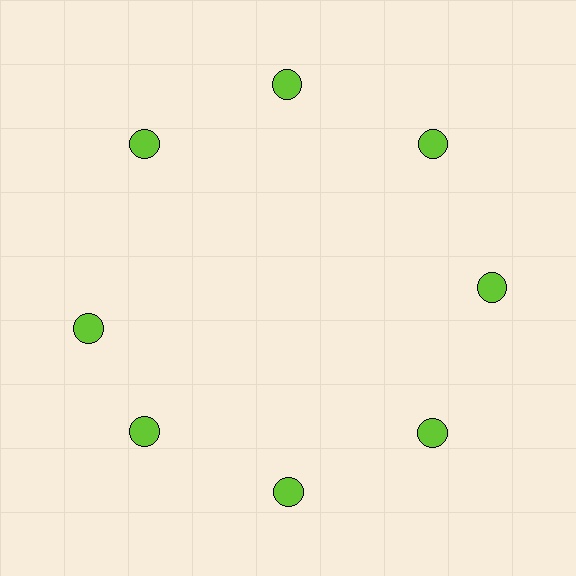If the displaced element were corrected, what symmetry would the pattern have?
It would have 8-fold rotational symmetry — the pattern would map onto itself every 45 degrees.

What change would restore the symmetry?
The symmetry would be restored by rotating it back into even spacing with its neighbors so that all 8 circles sit at equal angles and equal distance from the center.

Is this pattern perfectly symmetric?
No. The 8 lime circles are arranged in a ring, but one element near the 9 o'clock position is rotated out of alignment along the ring, breaking the 8-fold rotational symmetry.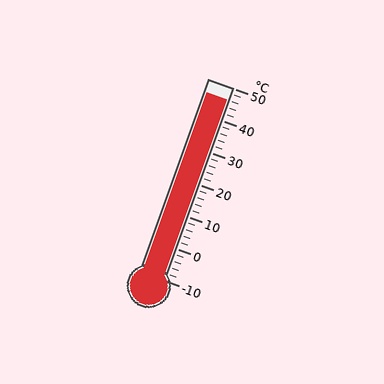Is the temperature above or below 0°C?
The temperature is above 0°C.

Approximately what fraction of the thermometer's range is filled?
The thermometer is filled to approximately 95% of its range.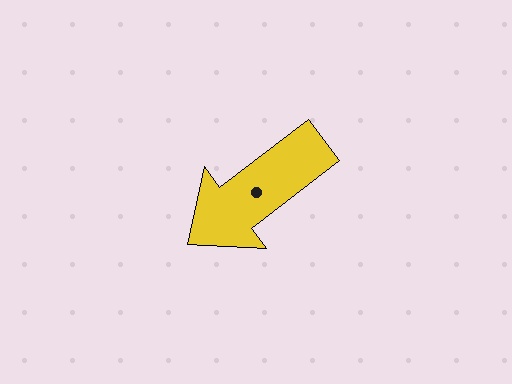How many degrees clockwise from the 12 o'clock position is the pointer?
Approximately 233 degrees.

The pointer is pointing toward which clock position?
Roughly 8 o'clock.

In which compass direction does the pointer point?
Southwest.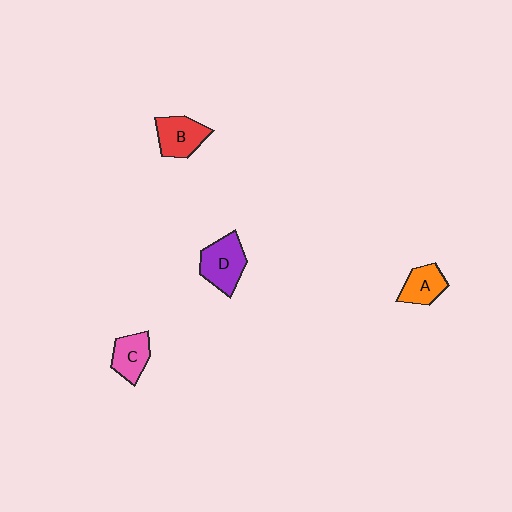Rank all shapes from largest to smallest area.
From largest to smallest: D (purple), B (red), C (pink), A (orange).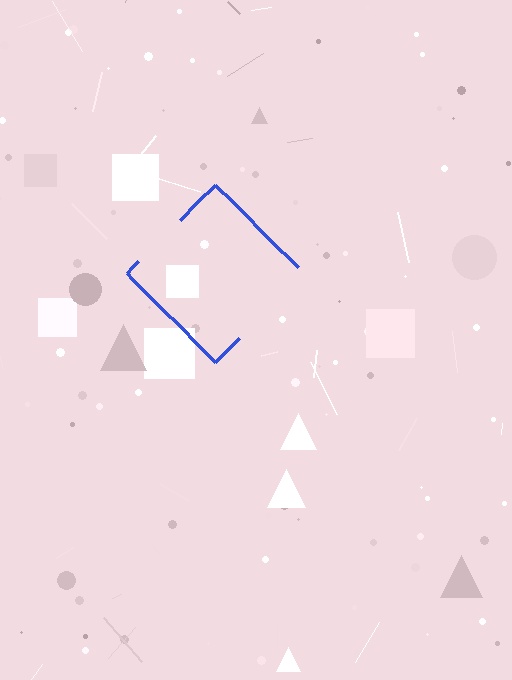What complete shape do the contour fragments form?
The contour fragments form a diamond.